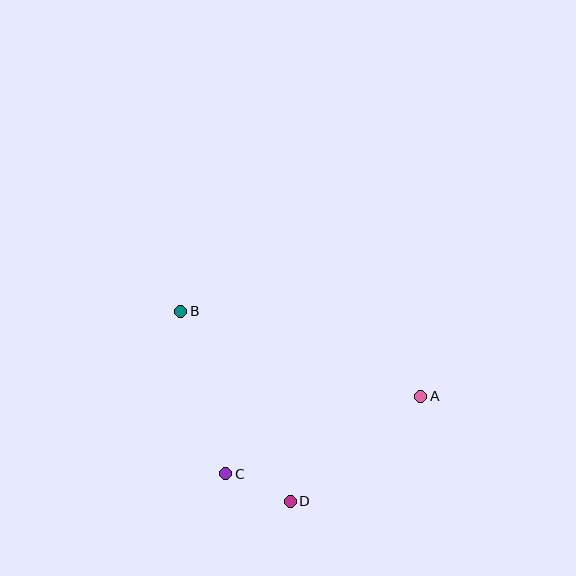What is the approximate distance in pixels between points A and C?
The distance between A and C is approximately 210 pixels.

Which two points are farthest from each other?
Points A and B are farthest from each other.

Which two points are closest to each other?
Points C and D are closest to each other.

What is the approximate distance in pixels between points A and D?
The distance between A and D is approximately 167 pixels.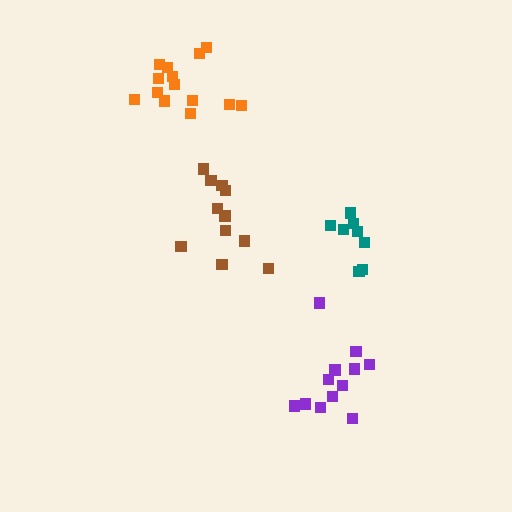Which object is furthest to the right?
The teal cluster is rightmost.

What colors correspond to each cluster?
The clusters are colored: brown, purple, teal, orange.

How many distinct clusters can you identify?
There are 4 distinct clusters.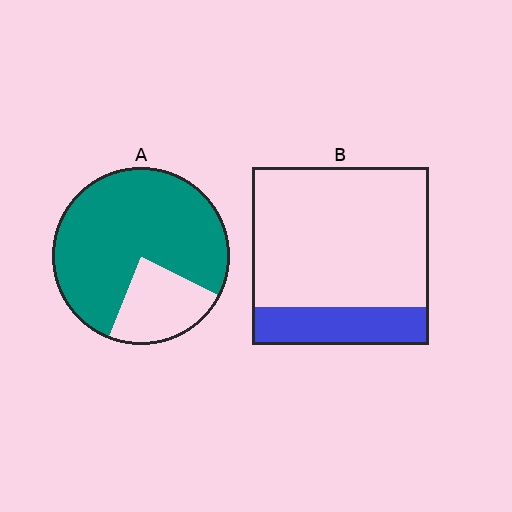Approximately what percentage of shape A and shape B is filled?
A is approximately 75% and B is approximately 20%.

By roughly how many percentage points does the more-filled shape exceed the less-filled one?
By roughly 55 percentage points (A over B).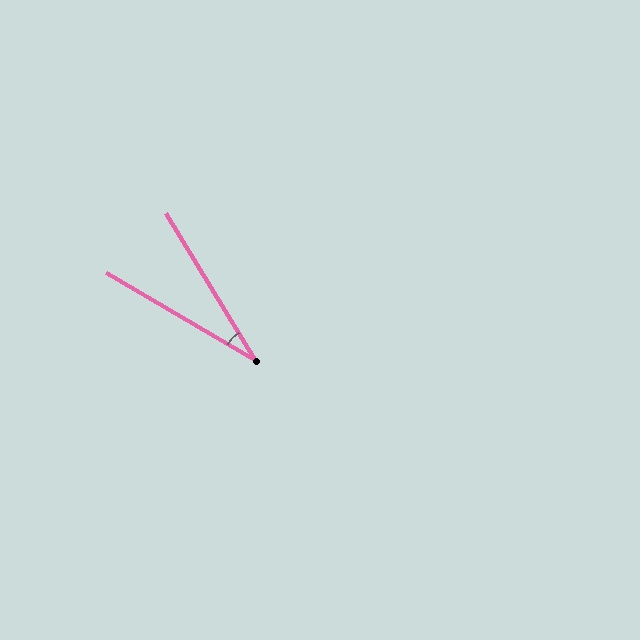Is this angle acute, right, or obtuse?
It is acute.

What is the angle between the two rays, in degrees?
Approximately 28 degrees.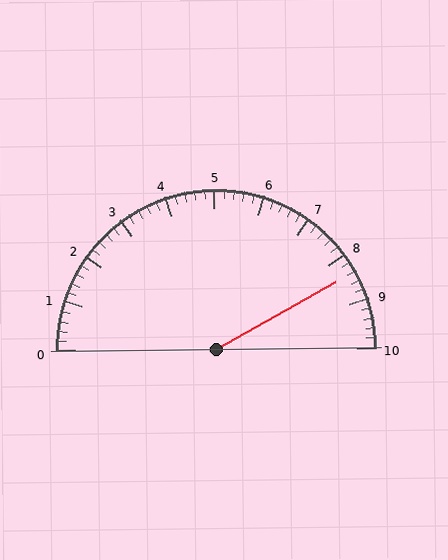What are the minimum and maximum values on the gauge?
The gauge ranges from 0 to 10.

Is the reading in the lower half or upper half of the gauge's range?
The reading is in the upper half of the range (0 to 10).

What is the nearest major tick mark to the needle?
The nearest major tick mark is 8.